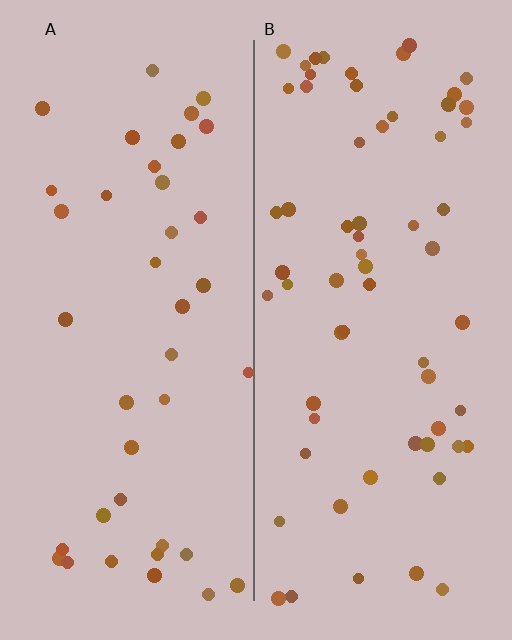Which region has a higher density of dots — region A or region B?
B (the right).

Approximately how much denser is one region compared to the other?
Approximately 1.6× — region B over region A.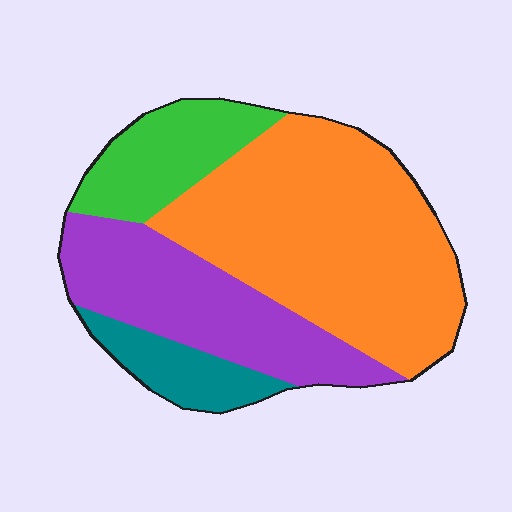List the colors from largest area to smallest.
From largest to smallest: orange, purple, green, teal.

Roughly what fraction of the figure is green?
Green takes up less than a quarter of the figure.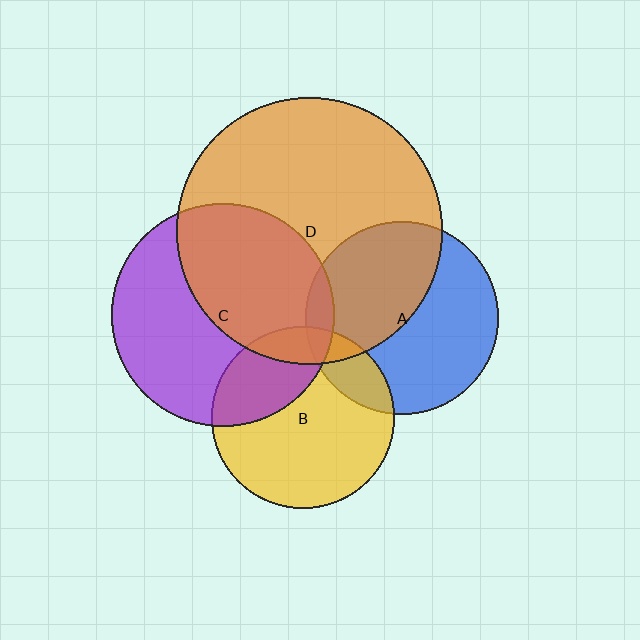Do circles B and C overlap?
Yes.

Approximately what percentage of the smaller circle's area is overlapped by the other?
Approximately 30%.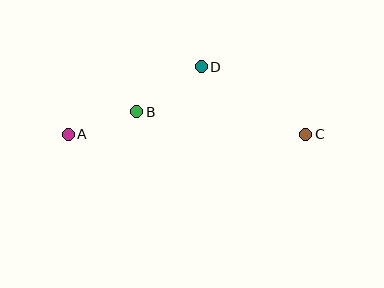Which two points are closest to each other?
Points A and B are closest to each other.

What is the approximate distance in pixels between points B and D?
The distance between B and D is approximately 78 pixels.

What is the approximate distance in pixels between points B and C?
The distance between B and C is approximately 170 pixels.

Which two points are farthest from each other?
Points A and C are farthest from each other.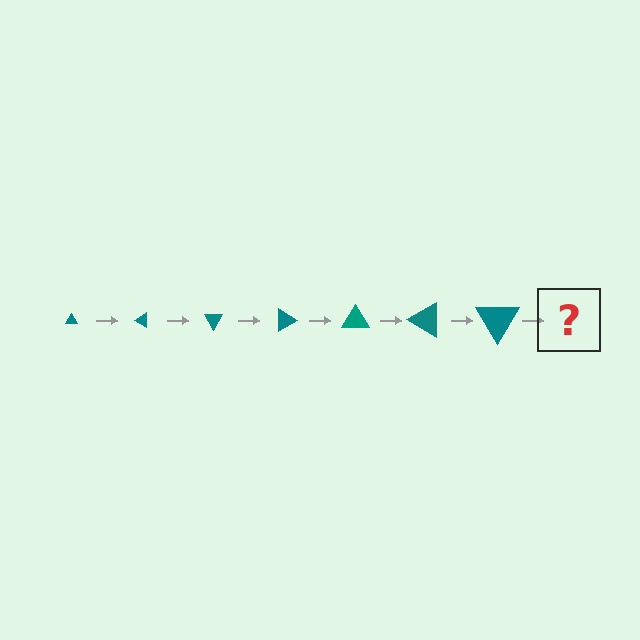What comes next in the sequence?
The next element should be a triangle, larger than the previous one and rotated 210 degrees from the start.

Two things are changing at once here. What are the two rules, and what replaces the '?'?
The two rules are that the triangle grows larger each step and it rotates 30 degrees each step. The '?' should be a triangle, larger than the previous one and rotated 210 degrees from the start.